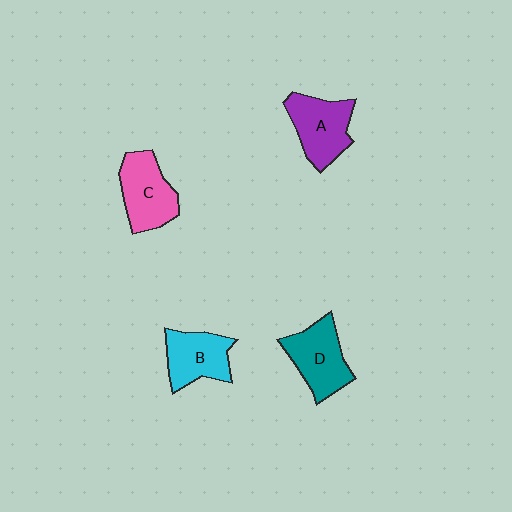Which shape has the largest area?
Shape D (teal).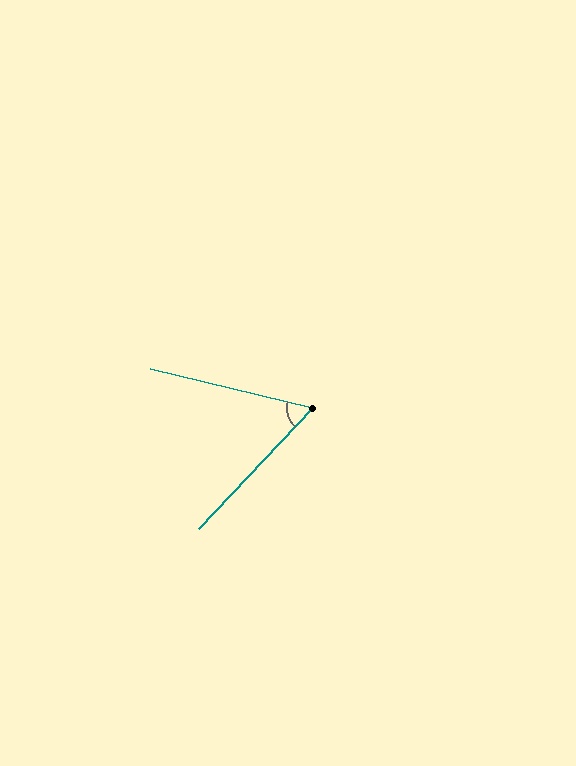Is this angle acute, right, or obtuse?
It is acute.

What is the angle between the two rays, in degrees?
Approximately 60 degrees.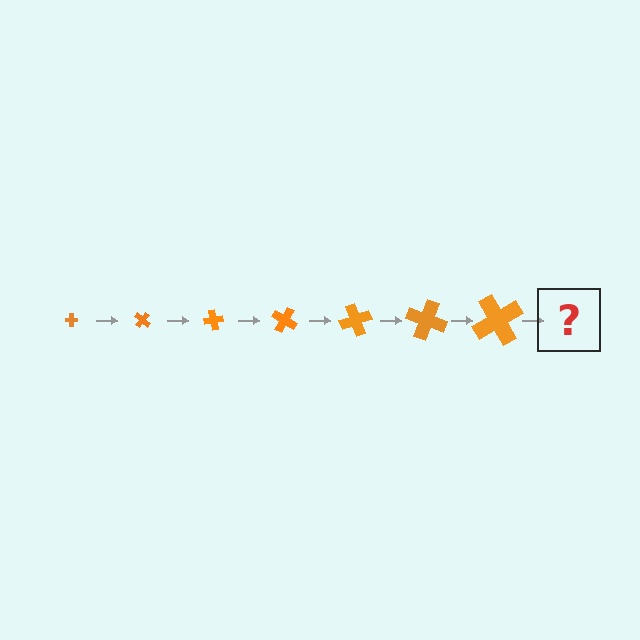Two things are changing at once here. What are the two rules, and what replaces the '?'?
The two rules are that the cross grows larger each step and it rotates 40 degrees each step. The '?' should be a cross, larger than the previous one and rotated 280 degrees from the start.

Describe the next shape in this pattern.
It should be a cross, larger than the previous one and rotated 280 degrees from the start.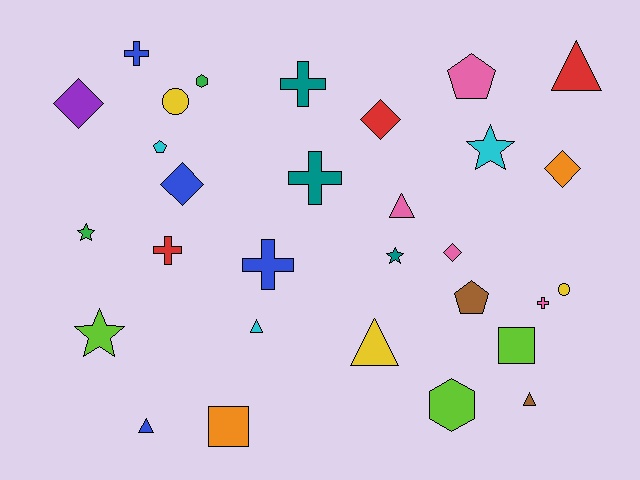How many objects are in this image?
There are 30 objects.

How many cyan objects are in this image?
There are 3 cyan objects.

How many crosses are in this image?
There are 6 crosses.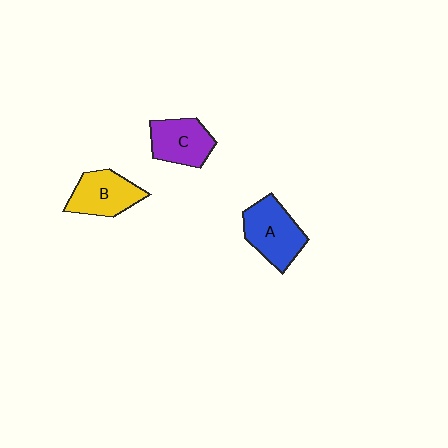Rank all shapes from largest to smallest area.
From largest to smallest: A (blue), B (yellow), C (purple).